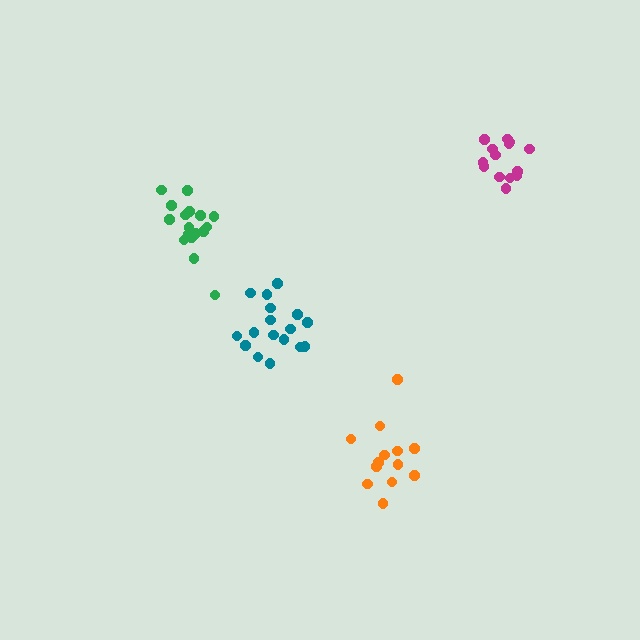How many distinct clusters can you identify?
There are 4 distinct clusters.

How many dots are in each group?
Group 1: 17 dots, Group 2: 17 dots, Group 3: 14 dots, Group 4: 13 dots (61 total).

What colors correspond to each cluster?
The clusters are colored: teal, green, magenta, orange.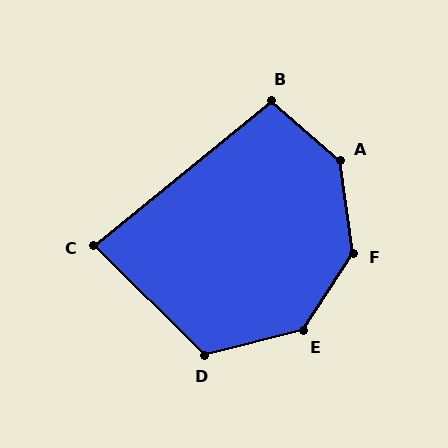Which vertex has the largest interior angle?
A, at approximately 139 degrees.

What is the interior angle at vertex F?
Approximately 139 degrees (obtuse).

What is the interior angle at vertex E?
Approximately 137 degrees (obtuse).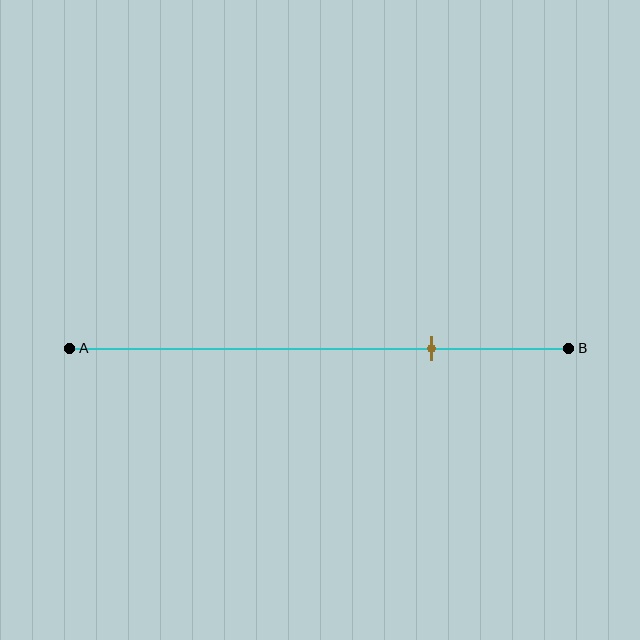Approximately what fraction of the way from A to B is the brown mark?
The brown mark is approximately 75% of the way from A to B.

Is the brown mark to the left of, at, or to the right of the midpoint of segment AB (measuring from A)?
The brown mark is to the right of the midpoint of segment AB.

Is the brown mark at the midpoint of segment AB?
No, the mark is at about 75% from A, not at the 50% midpoint.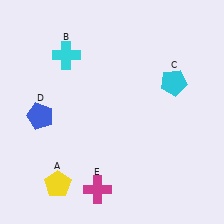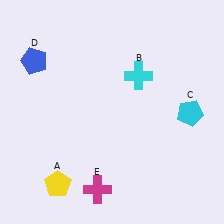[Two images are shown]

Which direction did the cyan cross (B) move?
The cyan cross (B) moved right.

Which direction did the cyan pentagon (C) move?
The cyan pentagon (C) moved down.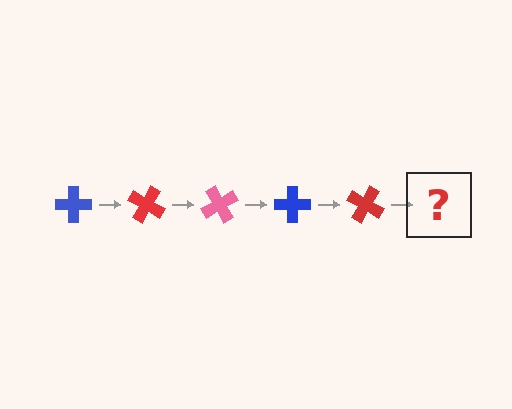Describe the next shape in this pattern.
It should be a pink cross, rotated 150 degrees from the start.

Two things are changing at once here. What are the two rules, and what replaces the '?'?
The two rules are that it rotates 30 degrees each step and the color cycles through blue, red, and pink. The '?' should be a pink cross, rotated 150 degrees from the start.